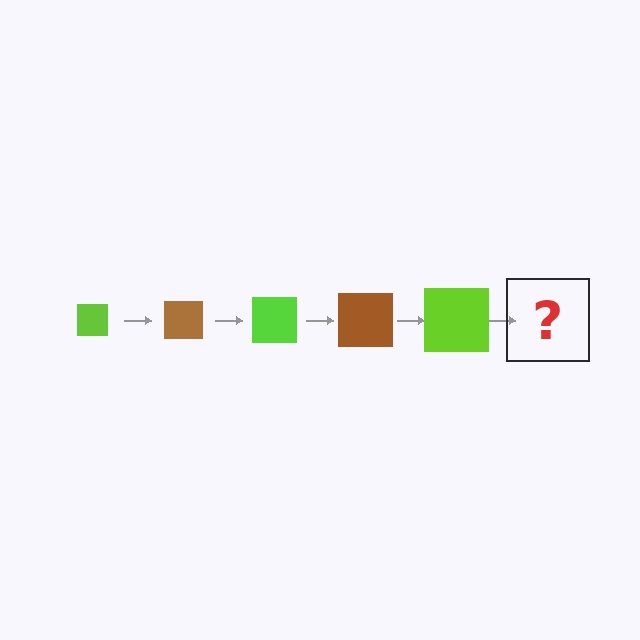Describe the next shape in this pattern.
It should be a brown square, larger than the previous one.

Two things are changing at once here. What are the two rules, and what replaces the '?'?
The two rules are that the square grows larger each step and the color cycles through lime and brown. The '?' should be a brown square, larger than the previous one.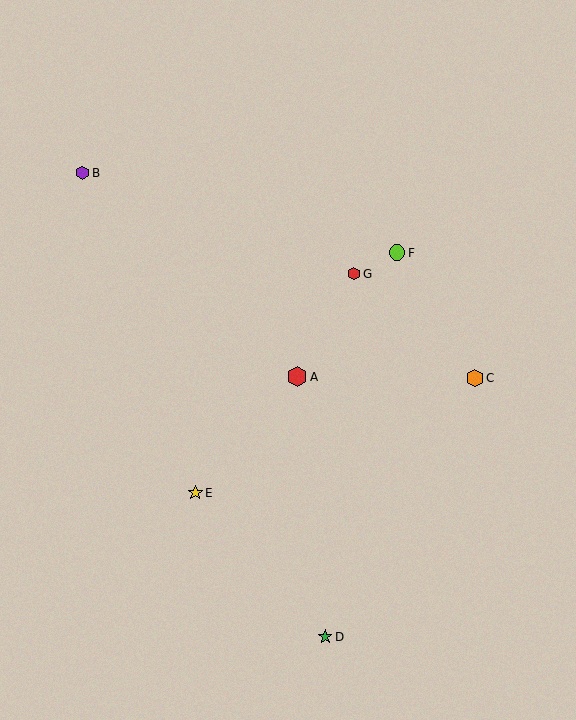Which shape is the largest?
The red hexagon (labeled A) is the largest.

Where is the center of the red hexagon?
The center of the red hexagon is at (354, 274).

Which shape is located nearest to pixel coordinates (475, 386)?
The orange hexagon (labeled C) at (475, 378) is nearest to that location.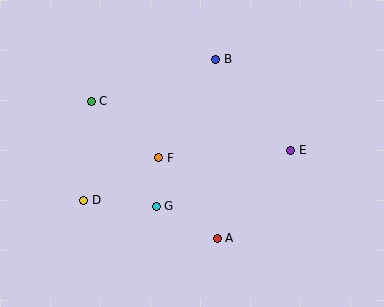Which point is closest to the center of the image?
Point F at (159, 158) is closest to the center.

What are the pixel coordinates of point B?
Point B is at (216, 59).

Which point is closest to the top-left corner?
Point C is closest to the top-left corner.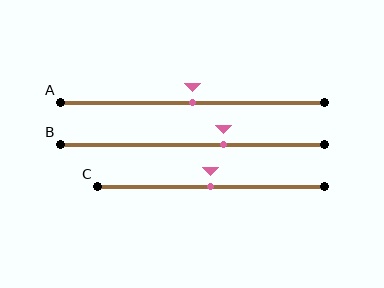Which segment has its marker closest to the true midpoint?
Segment A has its marker closest to the true midpoint.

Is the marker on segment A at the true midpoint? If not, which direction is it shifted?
Yes, the marker on segment A is at the true midpoint.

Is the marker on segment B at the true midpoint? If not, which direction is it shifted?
No, the marker on segment B is shifted to the right by about 12% of the segment length.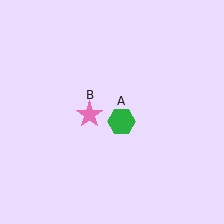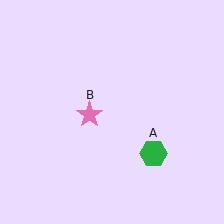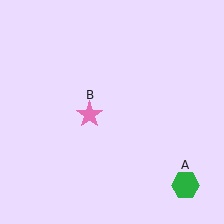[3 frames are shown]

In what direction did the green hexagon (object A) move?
The green hexagon (object A) moved down and to the right.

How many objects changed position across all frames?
1 object changed position: green hexagon (object A).